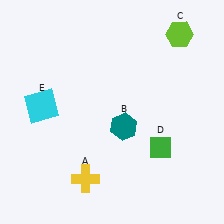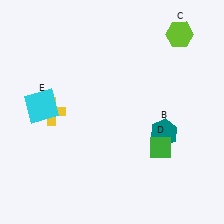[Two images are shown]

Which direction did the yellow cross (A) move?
The yellow cross (A) moved up.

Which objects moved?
The objects that moved are: the yellow cross (A), the teal hexagon (B).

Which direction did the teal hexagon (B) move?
The teal hexagon (B) moved right.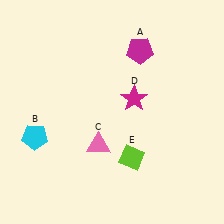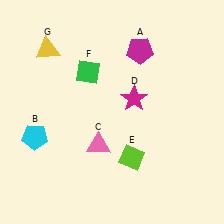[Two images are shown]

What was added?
A green diamond (F), a yellow triangle (G) were added in Image 2.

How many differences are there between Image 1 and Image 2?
There are 2 differences between the two images.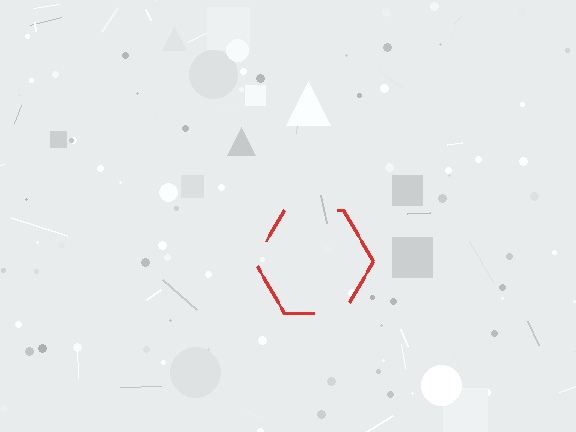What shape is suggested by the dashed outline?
The dashed outline suggests a hexagon.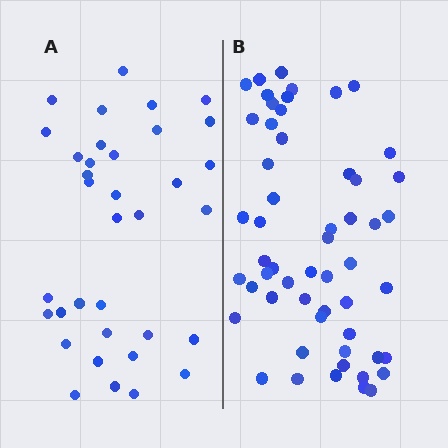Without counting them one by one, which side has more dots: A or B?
Region B (the right region) has more dots.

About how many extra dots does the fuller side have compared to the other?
Region B has approximately 20 more dots than region A.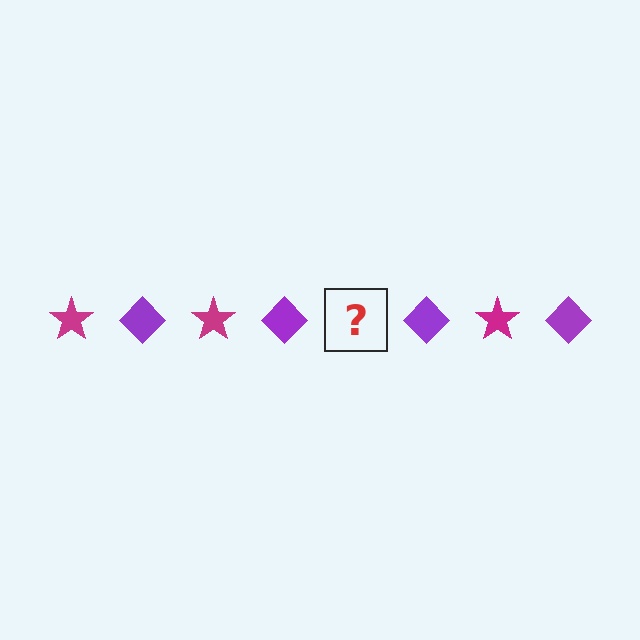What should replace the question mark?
The question mark should be replaced with a magenta star.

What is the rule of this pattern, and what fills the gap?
The rule is that the pattern alternates between magenta star and purple diamond. The gap should be filled with a magenta star.